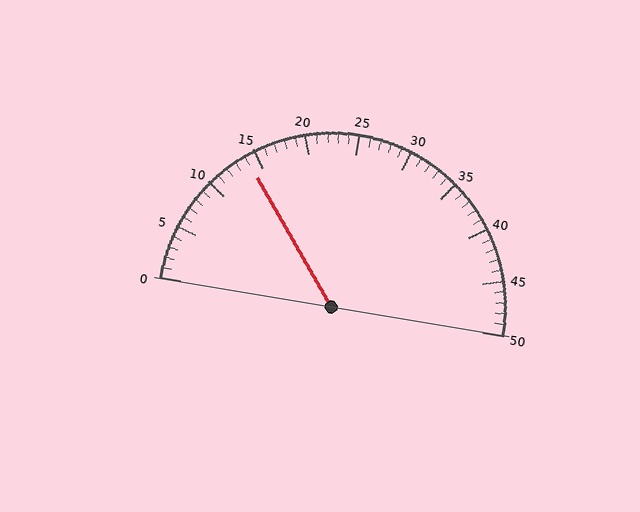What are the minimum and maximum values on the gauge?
The gauge ranges from 0 to 50.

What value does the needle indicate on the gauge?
The needle indicates approximately 14.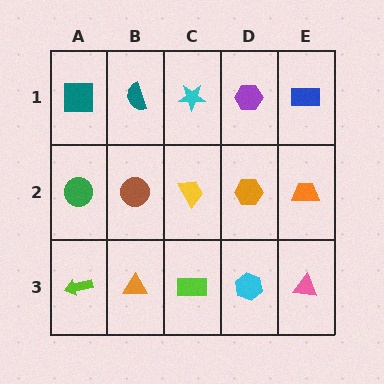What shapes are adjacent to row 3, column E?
An orange trapezoid (row 2, column E), a cyan hexagon (row 3, column D).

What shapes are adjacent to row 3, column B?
A brown circle (row 2, column B), a lime arrow (row 3, column A), a lime rectangle (row 3, column C).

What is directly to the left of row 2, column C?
A brown circle.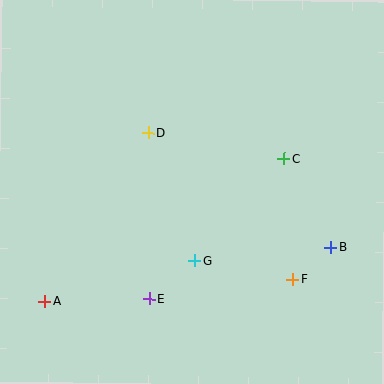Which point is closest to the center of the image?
Point G at (195, 261) is closest to the center.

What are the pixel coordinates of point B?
Point B is at (331, 247).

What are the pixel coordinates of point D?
Point D is at (148, 133).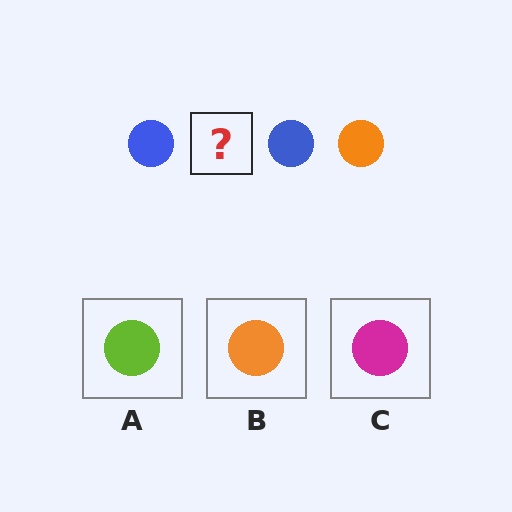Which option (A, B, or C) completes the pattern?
B.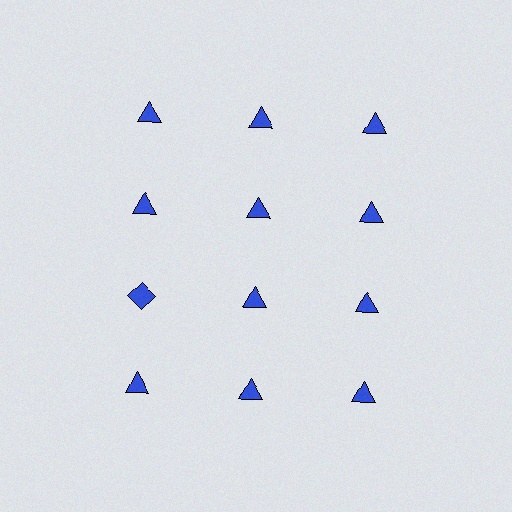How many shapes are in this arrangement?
There are 12 shapes arranged in a grid pattern.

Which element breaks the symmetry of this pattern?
The blue diamond in the third row, leftmost column breaks the symmetry. All other shapes are blue triangles.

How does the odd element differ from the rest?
It has a different shape: diamond instead of triangle.